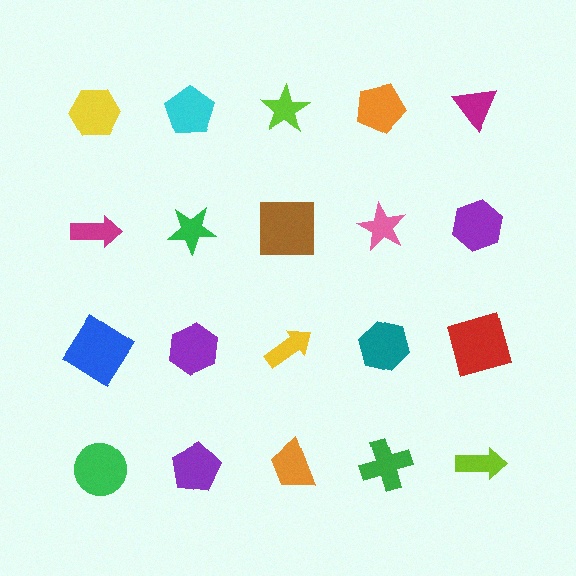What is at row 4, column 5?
A lime arrow.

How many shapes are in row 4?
5 shapes.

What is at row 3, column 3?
A yellow arrow.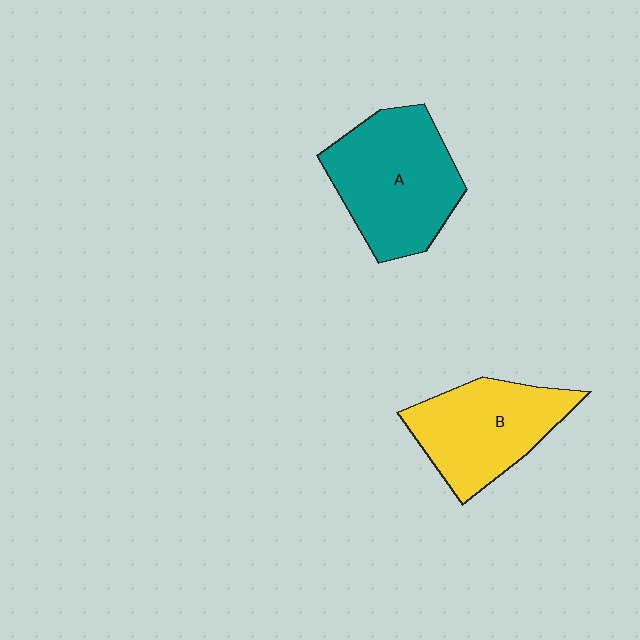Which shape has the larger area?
Shape A (teal).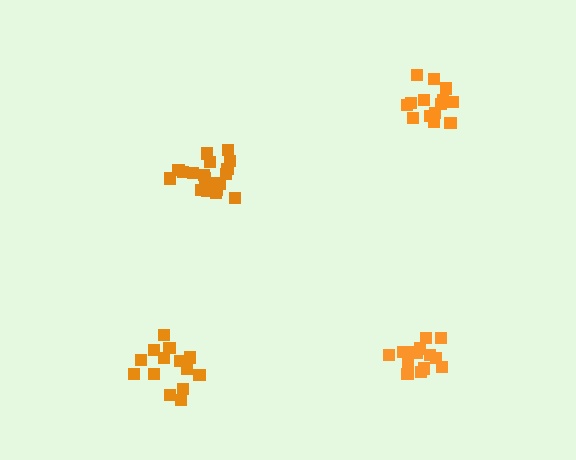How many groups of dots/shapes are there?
There are 4 groups.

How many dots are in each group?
Group 1: 20 dots, Group 2: 14 dots, Group 3: 14 dots, Group 4: 15 dots (63 total).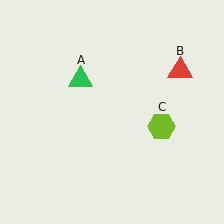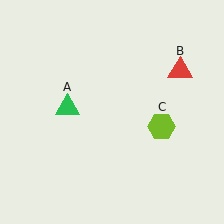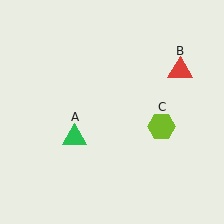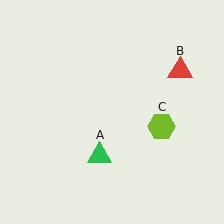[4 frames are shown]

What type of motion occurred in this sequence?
The green triangle (object A) rotated counterclockwise around the center of the scene.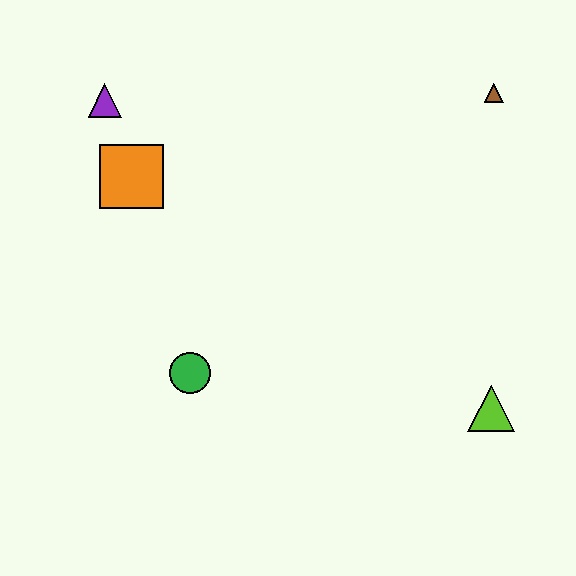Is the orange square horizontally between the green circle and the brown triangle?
No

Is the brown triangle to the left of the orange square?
No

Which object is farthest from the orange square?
The lime triangle is farthest from the orange square.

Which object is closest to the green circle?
The orange square is closest to the green circle.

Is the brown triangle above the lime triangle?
Yes